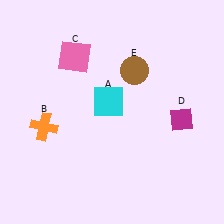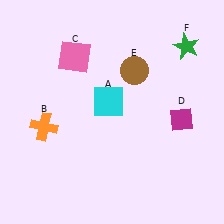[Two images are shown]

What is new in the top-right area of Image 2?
A green star (F) was added in the top-right area of Image 2.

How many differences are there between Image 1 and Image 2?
There is 1 difference between the two images.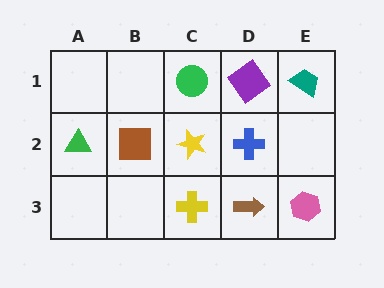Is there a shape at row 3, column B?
No, that cell is empty.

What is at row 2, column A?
A green triangle.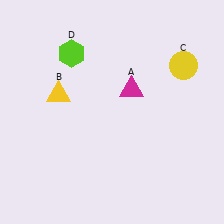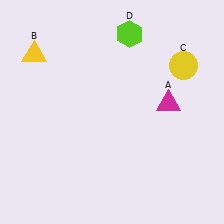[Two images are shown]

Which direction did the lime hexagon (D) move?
The lime hexagon (D) moved right.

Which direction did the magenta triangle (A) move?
The magenta triangle (A) moved right.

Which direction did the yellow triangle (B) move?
The yellow triangle (B) moved up.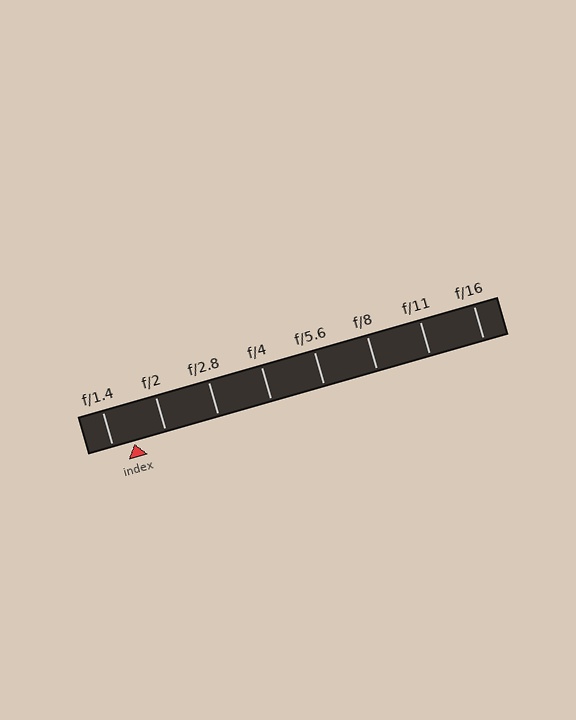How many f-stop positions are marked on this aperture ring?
There are 8 f-stop positions marked.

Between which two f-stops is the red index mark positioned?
The index mark is between f/1.4 and f/2.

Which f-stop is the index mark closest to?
The index mark is closest to f/1.4.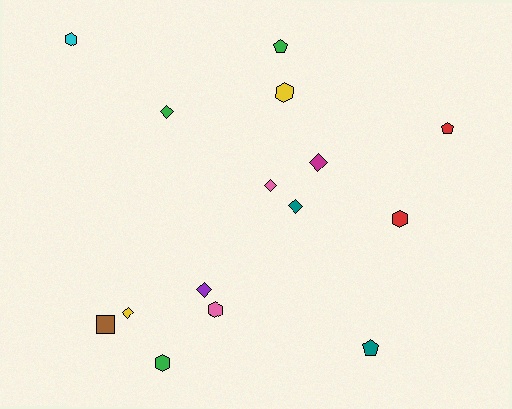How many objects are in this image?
There are 15 objects.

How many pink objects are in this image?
There are 2 pink objects.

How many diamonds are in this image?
There are 6 diamonds.